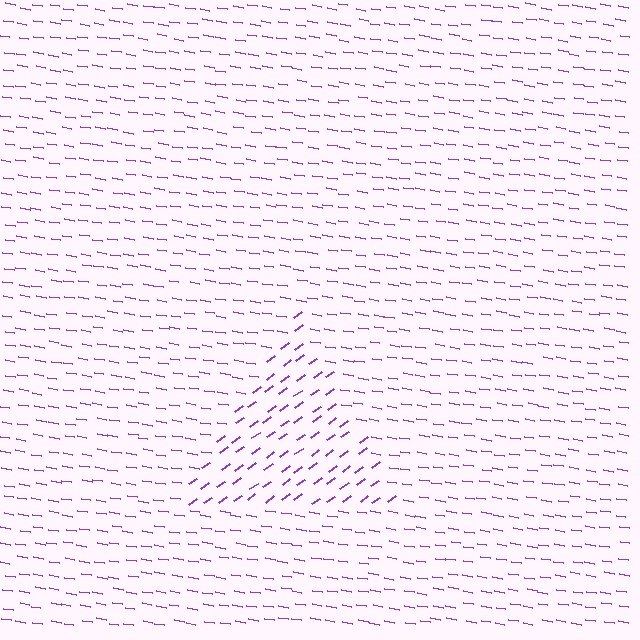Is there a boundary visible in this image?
Yes, there is a texture boundary formed by a change in line orientation.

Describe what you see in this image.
The image is filled with small purple line segments. A triangle region in the image has lines oriented differently from the surrounding lines, creating a visible texture boundary.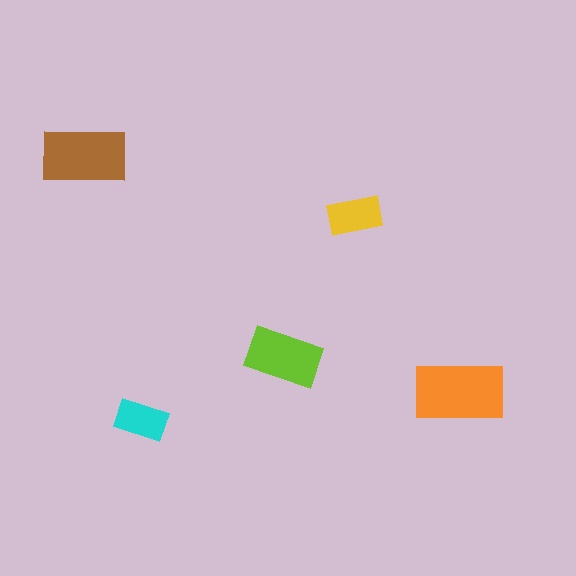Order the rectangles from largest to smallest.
the orange one, the brown one, the lime one, the yellow one, the cyan one.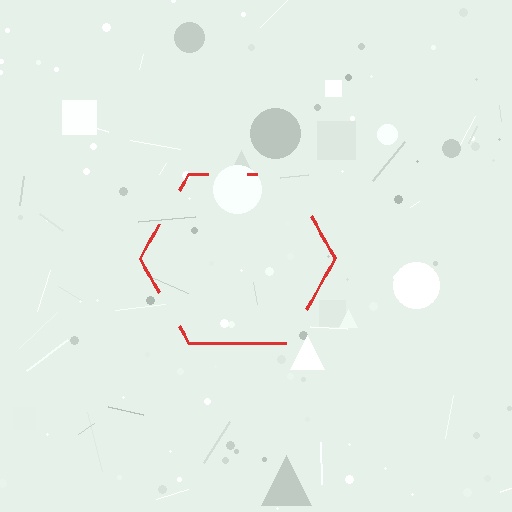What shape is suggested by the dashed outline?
The dashed outline suggests a hexagon.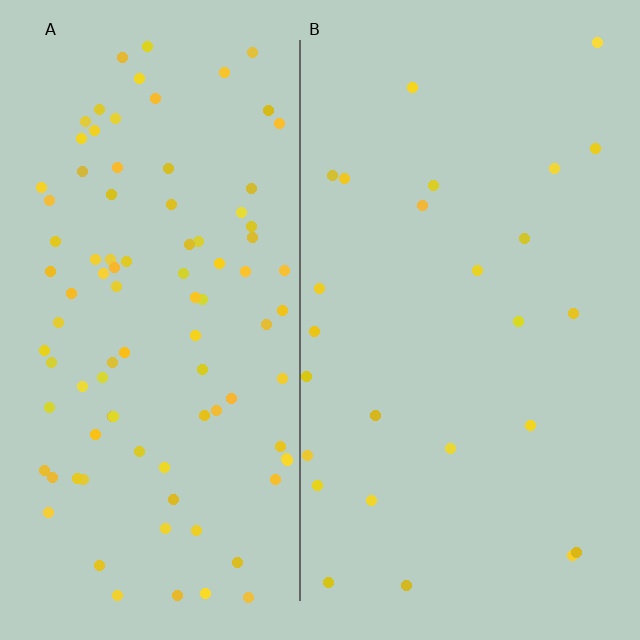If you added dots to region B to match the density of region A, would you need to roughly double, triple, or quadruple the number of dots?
Approximately quadruple.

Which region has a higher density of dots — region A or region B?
A (the left).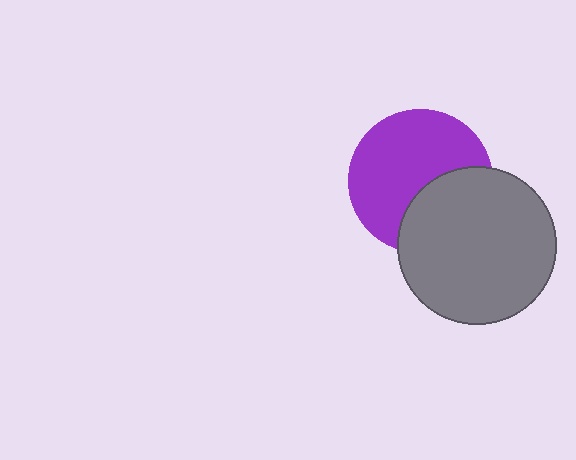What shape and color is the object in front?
The object in front is a gray circle.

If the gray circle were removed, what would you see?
You would see the complete purple circle.